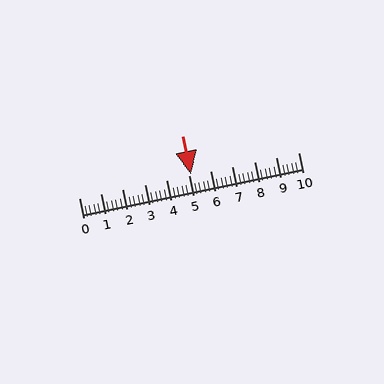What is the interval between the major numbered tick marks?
The major tick marks are spaced 1 units apart.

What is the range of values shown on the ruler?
The ruler shows values from 0 to 10.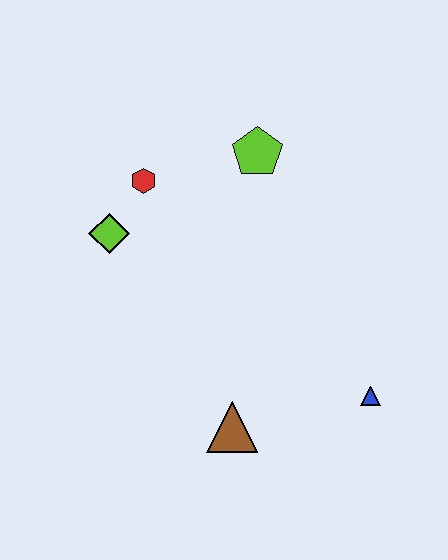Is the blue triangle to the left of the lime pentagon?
No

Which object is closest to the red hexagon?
The lime diamond is closest to the red hexagon.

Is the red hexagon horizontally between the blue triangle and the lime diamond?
Yes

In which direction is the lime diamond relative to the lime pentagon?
The lime diamond is to the left of the lime pentagon.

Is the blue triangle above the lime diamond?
No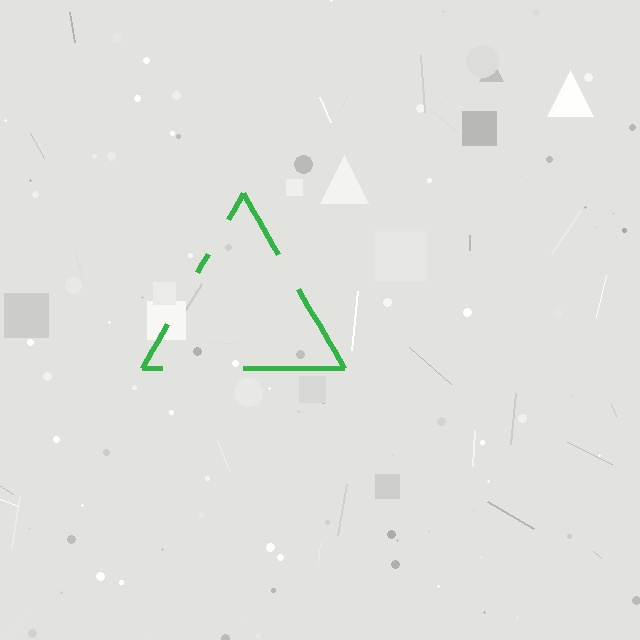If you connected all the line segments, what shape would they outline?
They would outline a triangle.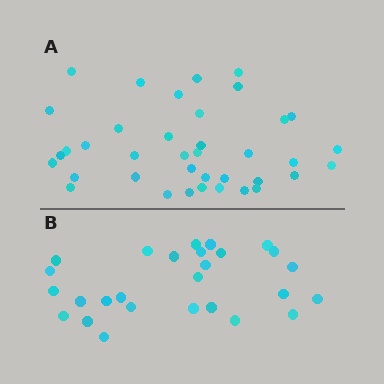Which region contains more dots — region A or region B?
Region A (the top region) has more dots.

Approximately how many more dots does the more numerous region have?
Region A has roughly 12 or so more dots than region B.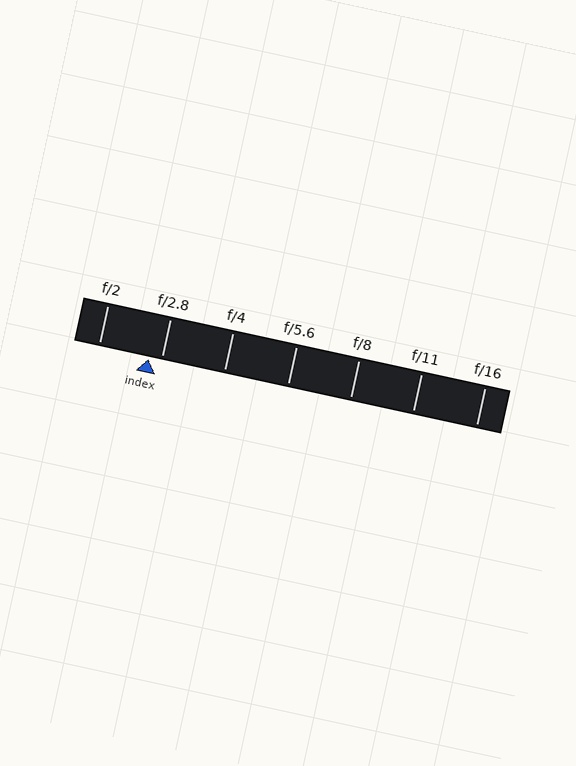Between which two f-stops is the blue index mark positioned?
The index mark is between f/2 and f/2.8.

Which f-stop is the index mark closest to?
The index mark is closest to f/2.8.